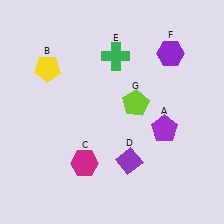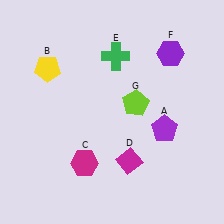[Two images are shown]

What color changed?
The diamond (D) changed from purple in Image 1 to magenta in Image 2.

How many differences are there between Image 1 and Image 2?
There is 1 difference between the two images.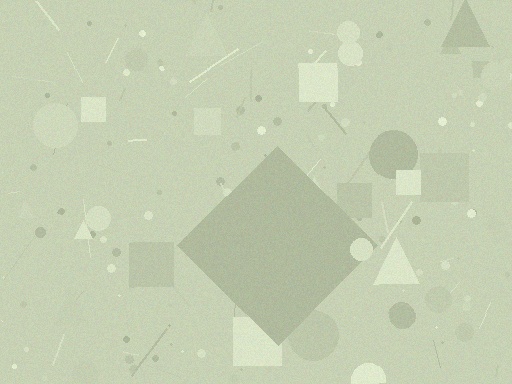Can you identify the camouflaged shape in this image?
The camouflaged shape is a diamond.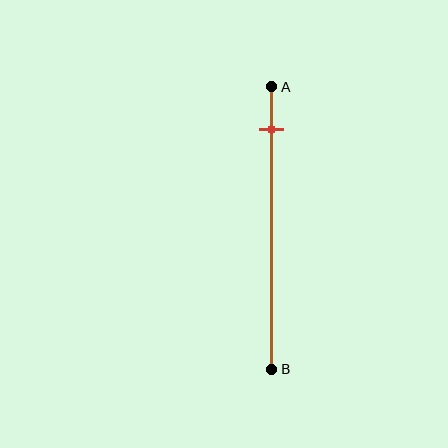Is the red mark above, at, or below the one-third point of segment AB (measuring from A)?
The red mark is above the one-third point of segment AB.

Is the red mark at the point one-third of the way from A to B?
No, the mark is at about 15% from A, not at the 33% one-third point.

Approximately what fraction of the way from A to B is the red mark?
The red mark is approximately 15% of the way from A to B.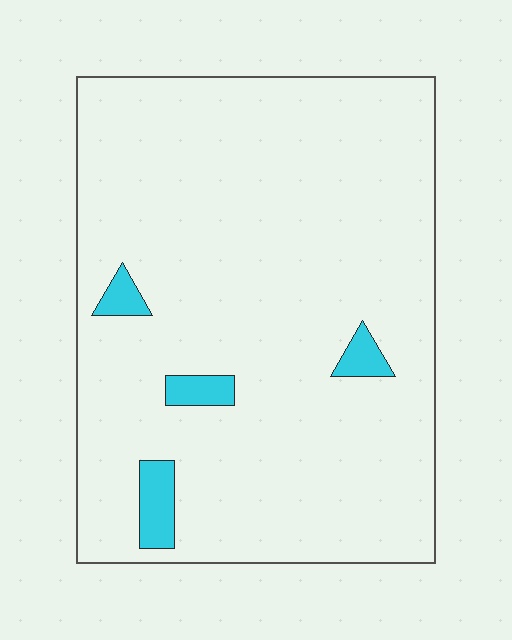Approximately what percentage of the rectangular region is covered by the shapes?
Approximately 5%.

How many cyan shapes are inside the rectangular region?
4.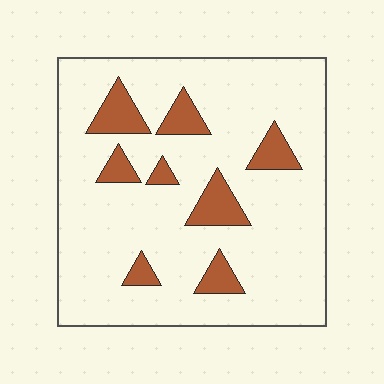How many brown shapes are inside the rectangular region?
8.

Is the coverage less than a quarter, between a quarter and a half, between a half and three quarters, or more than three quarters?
Less than a quarter.